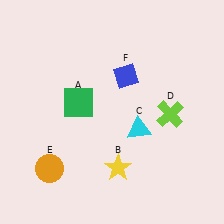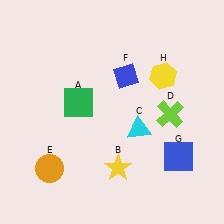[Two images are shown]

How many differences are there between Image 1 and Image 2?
There are 2 differences between the two images.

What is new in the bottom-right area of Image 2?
A blue square (G) was added in the bottom-right area of Image 2.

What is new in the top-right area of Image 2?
A yellow hexagon (H) was added in the top-right area of Image 2.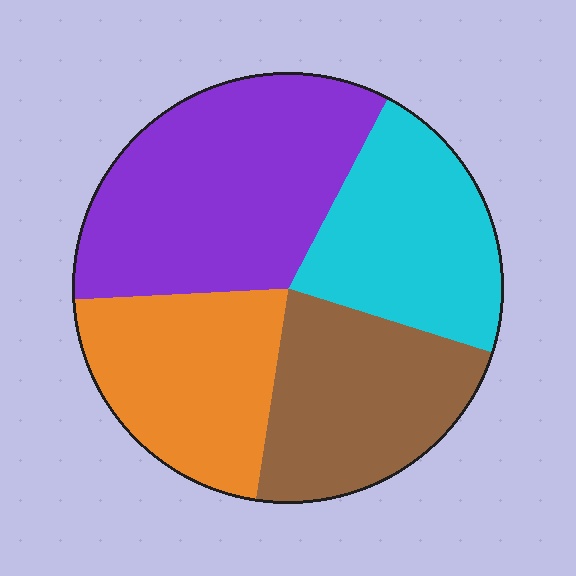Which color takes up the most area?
Purple, at roughly 35%.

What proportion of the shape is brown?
Brown covers 22% of the shape.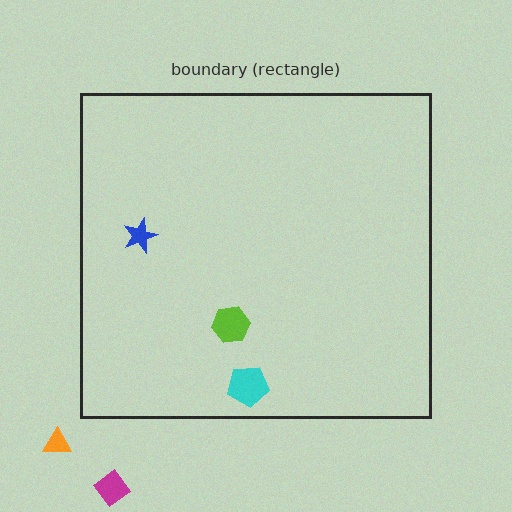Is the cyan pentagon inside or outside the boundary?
Inside.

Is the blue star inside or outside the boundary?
Inside.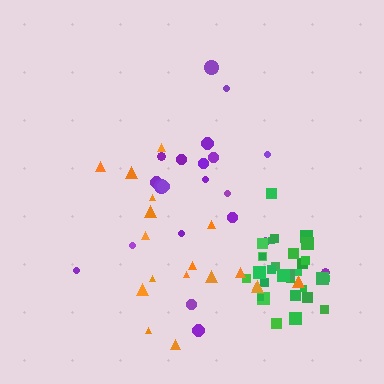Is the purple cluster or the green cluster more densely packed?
Green.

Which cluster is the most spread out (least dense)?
Purple.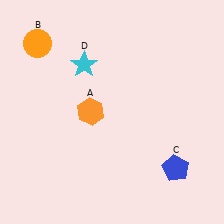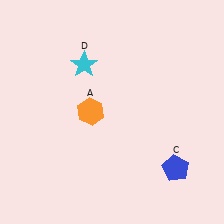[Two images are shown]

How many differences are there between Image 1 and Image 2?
There is 1 difference between the two images.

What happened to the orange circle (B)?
The orange circle (B) was removed in Image 2. It was in the top-left area of Image 1.